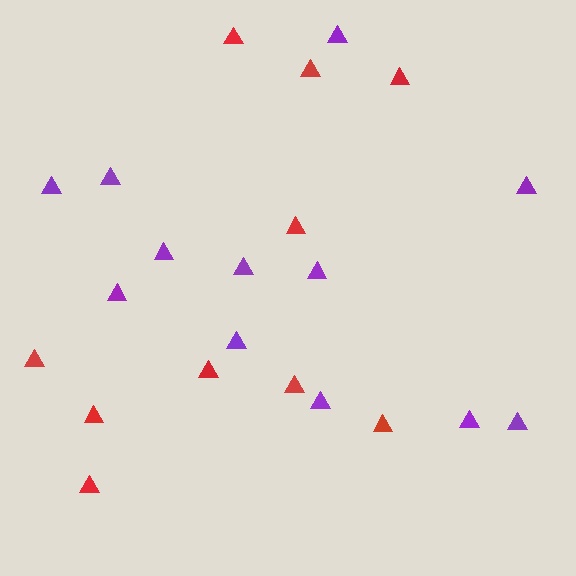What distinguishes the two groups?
There are 2 groups: one group of purple triangles (12) and one group of red triangles (10).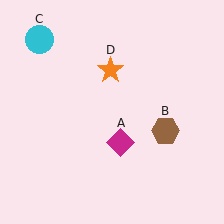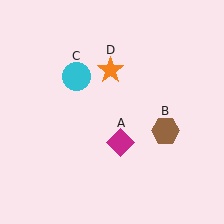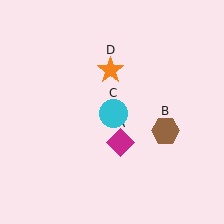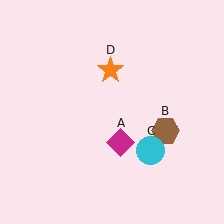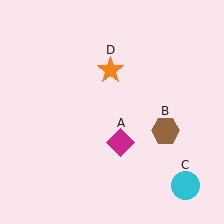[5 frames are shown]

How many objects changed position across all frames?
1 object changed position: cyan circle (object C).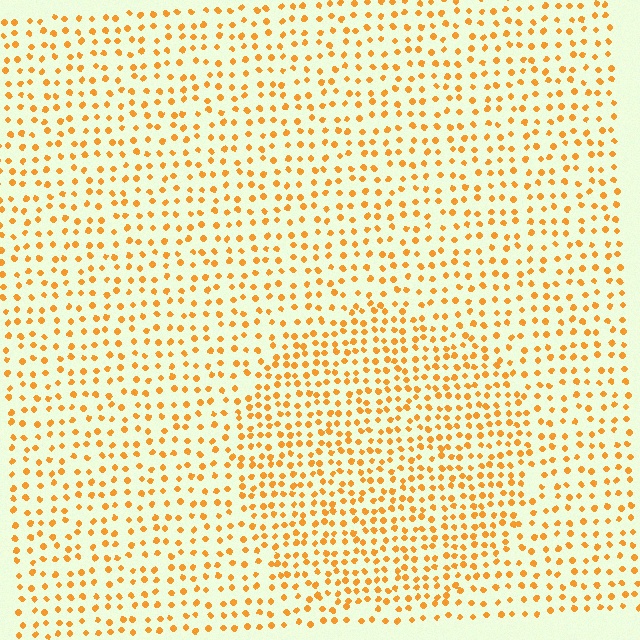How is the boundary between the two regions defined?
The boundary is defined by a change in element density (approximately 1.6x ratio). All elements are the same color, size, and shape.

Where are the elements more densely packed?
The elements are more densely packed inside the circle boundary.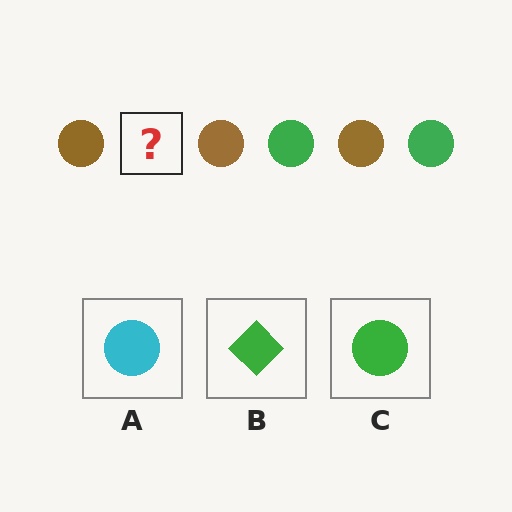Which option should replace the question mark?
Option C.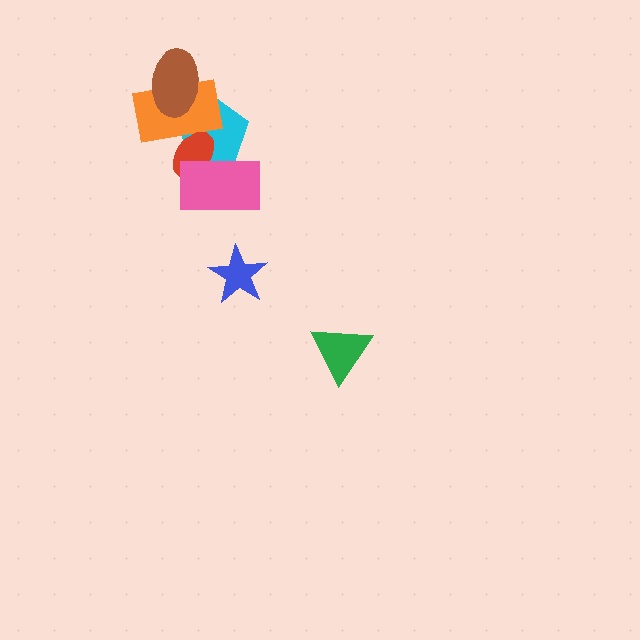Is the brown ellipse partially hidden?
No, no other shape covers it.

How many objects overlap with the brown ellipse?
2 objects overlap with the brown ellipse.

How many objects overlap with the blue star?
0 objects overlap with the blue star.